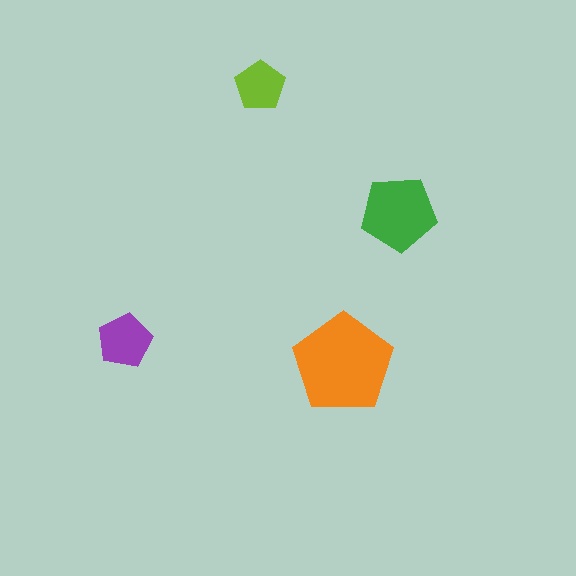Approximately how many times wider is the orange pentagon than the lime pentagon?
About 2 times wider.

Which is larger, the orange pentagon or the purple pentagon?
The orange one.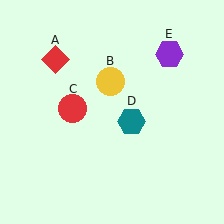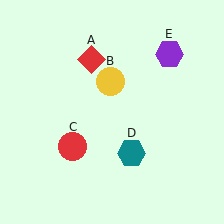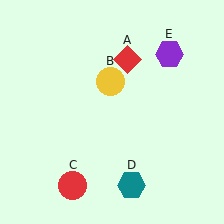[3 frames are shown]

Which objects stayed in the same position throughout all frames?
Yellow circle (object B) and purple hexagon (object E) remained stationary.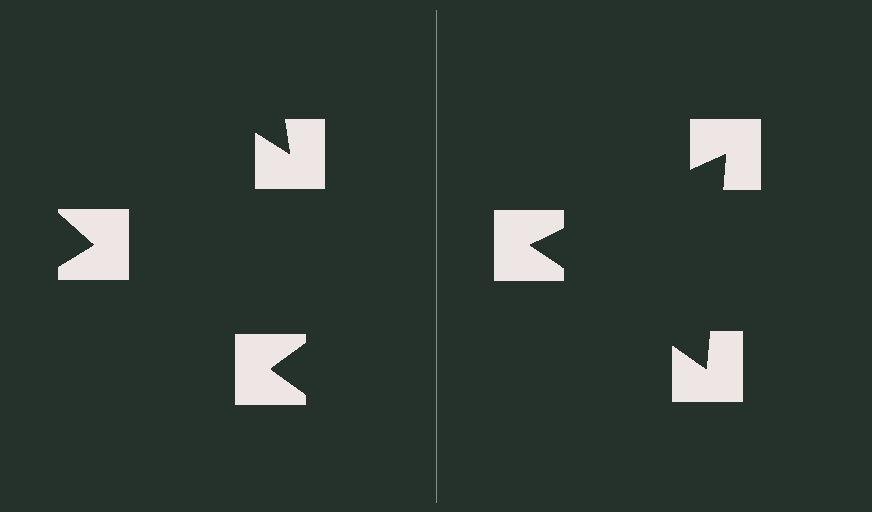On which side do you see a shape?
An illusory triangle appears on the right side. On the left side the wedge cuts are rotated, so no coherent shape forms.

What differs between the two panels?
The notched squares are positioned identically on both sides; only the wedge orientations differ. On the right they align to a triangle; on the left they are misaligned.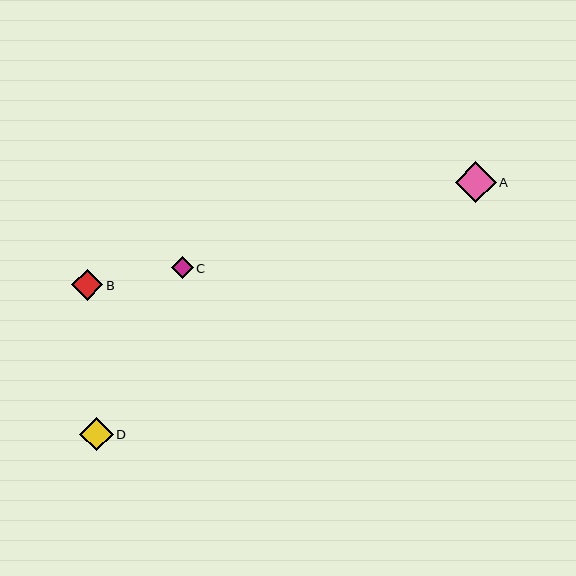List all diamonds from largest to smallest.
From largest to smallest: A, D, B, C.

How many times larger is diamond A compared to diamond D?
Diamond A is approximately 1.2 times the size of diamond D.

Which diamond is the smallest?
Diamond C is the smallest with a size of approximately 22 pixels.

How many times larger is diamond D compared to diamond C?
Diamond D is approximately 1.5 times the size of diamond C.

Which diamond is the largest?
Diamond A is the largest with a size of approximately 41 pixels.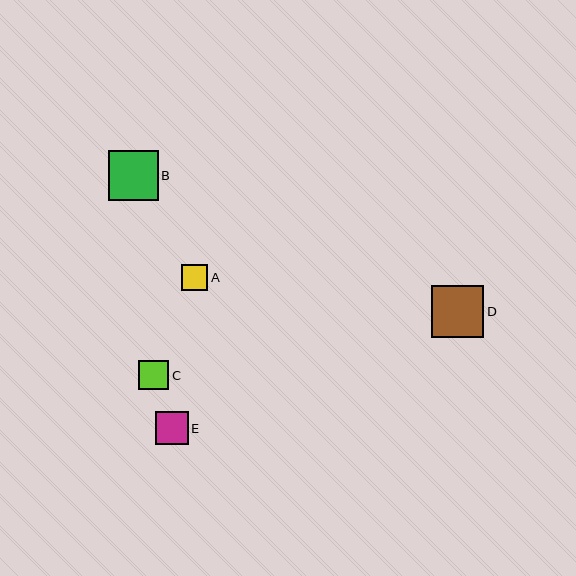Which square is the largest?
Square D is the largest with a size of approximately 52 pixels.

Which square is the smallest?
Square A is the smallest with a size of approximately 26 pixels.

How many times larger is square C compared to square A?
Square C is approximately 1.1 times the size of square A.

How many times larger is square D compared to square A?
Square D is approximately 2.0 times the size of square A.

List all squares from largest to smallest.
From largest to smallest: D, B, E, C, A.